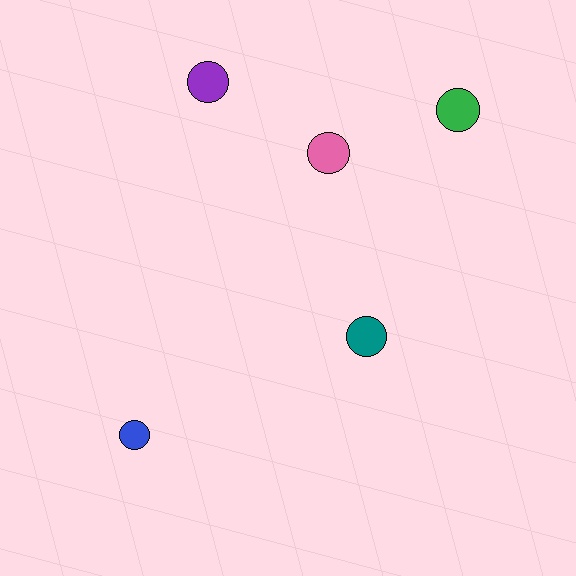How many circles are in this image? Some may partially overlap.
There are 5 circles.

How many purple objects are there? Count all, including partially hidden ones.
There is 1 purple object.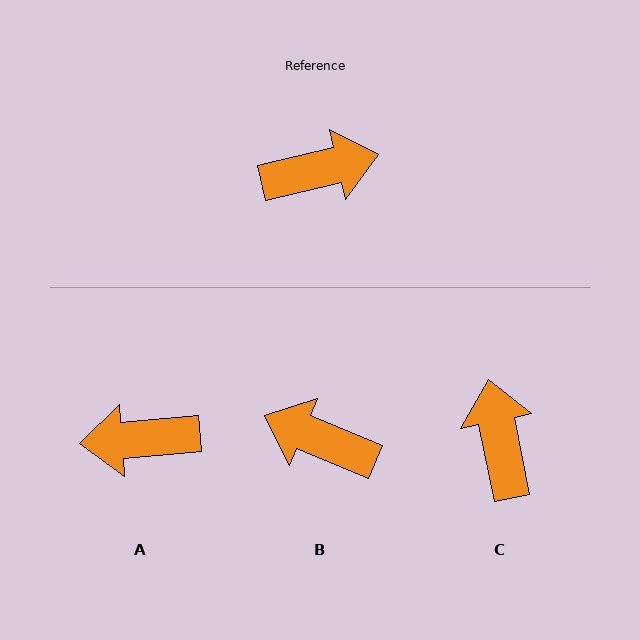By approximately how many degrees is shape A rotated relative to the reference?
Approximately 171 degrees counter-clockwise.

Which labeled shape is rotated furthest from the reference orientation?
A, about 171 degrees away.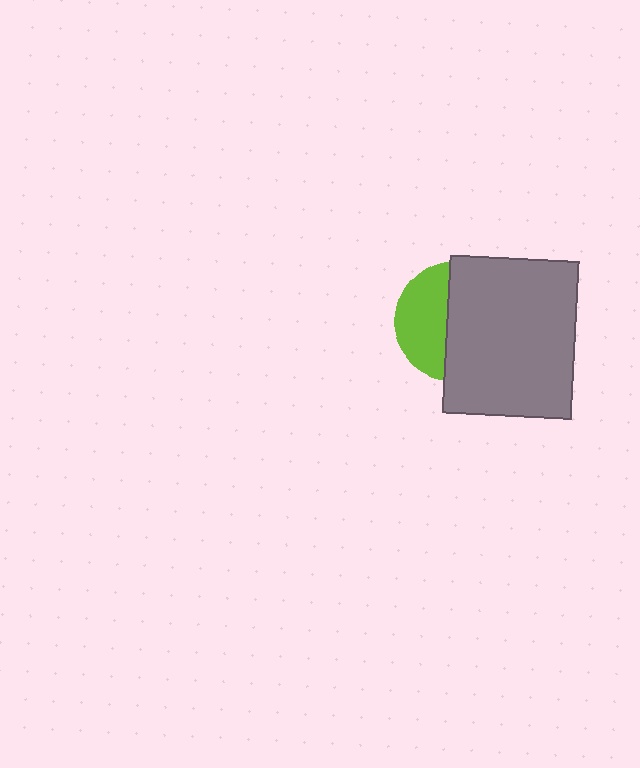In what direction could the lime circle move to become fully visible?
The lime circle could move left. That would shift it out from behind the gray rectangle entirely.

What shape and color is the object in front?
The object in front is a gray rectangle.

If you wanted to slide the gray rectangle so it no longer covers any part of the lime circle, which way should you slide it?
Slide it right — that is the most direct way to separate the two shapes.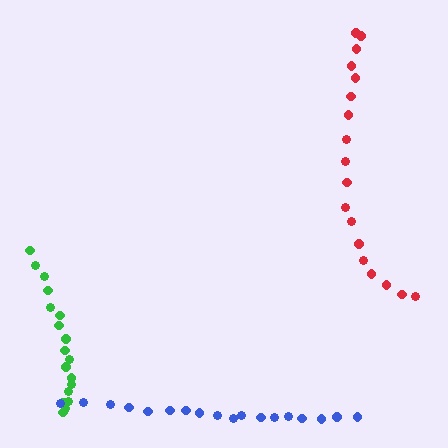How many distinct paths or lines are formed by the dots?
There are 3 distinct paths.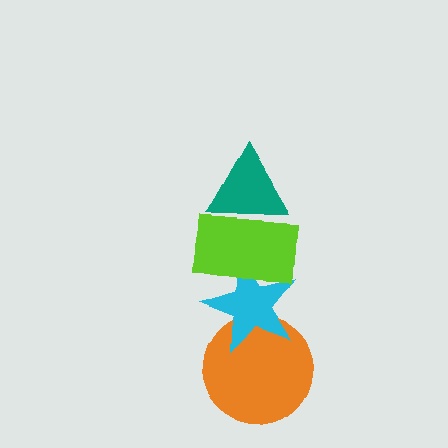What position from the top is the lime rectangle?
The lime rectangle is 2nd from the top.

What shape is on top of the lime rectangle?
The teal triangle is on top of the lime rectangle.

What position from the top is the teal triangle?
The teal triangle is 1st from the top.